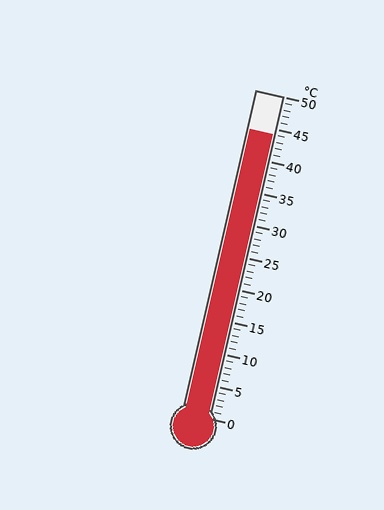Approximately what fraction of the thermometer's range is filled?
The thermometer is filled to approximately 90% of its range.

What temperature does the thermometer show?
The thermometer shows approximately 44°C.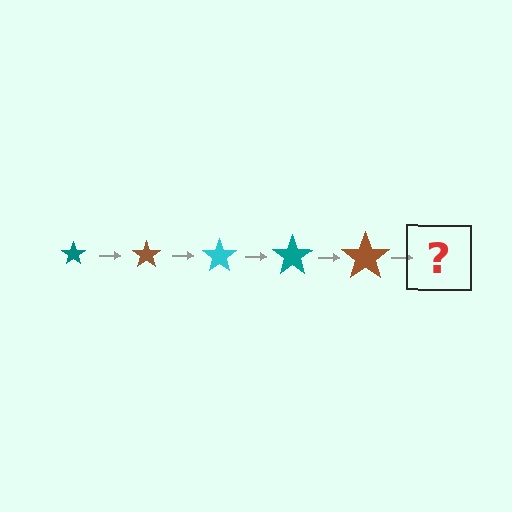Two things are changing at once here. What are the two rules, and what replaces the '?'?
The two rules are that the star grows larger each step and the color cycles through teal, brown, and cyan. The '?' should be a cyan star, larger than the previous one.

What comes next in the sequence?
The next element should be a cyan star, larger than the previous one.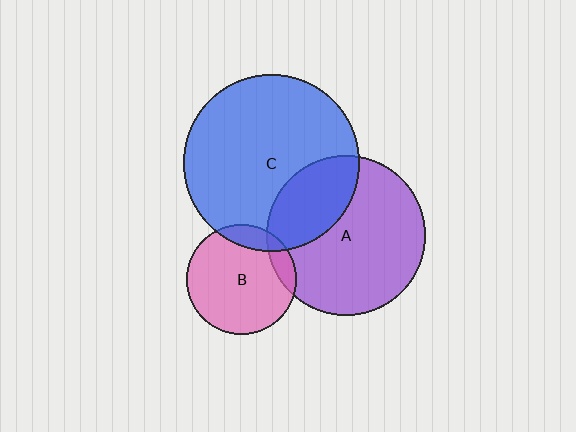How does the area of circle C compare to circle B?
Approximately 2.6 times.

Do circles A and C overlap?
Yes.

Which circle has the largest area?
Circle C (blue).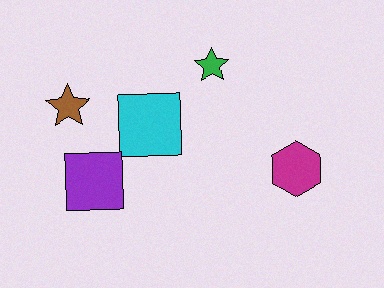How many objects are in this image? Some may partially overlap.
There are 5 objects.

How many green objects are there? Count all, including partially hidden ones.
There is 1 green object.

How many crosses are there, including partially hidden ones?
There are no crosses.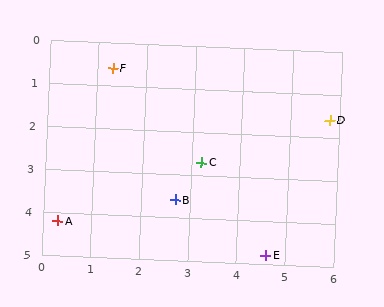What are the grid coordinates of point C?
Point C is at approximately (3.2, 2.7).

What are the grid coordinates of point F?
Point F is at approximately (1.3, 0.6).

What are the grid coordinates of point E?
Point E is at approximately (4.6, 4.8).